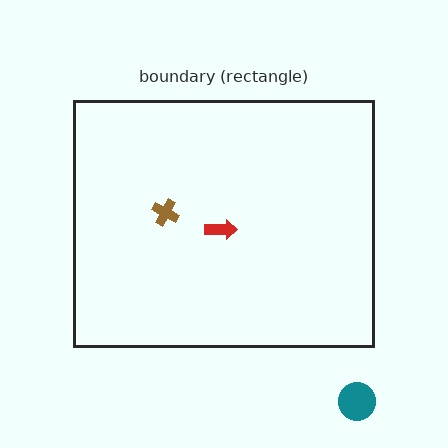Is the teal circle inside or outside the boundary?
Outside.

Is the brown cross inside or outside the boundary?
Inside.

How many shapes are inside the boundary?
2 inside, 1 outside.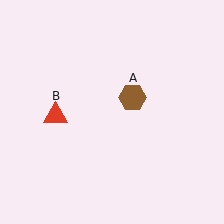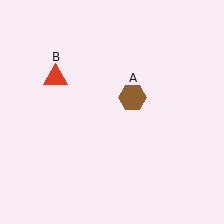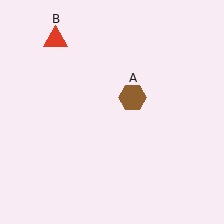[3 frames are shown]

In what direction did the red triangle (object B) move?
The red triangle (object B) moved up.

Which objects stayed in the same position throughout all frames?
Brown hexagon (object A) remained stationary.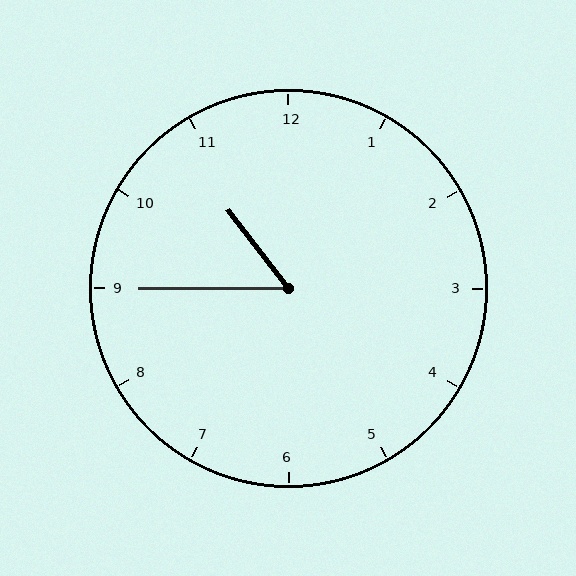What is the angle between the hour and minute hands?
Approximately 52 degrees.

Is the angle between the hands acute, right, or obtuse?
It is acute.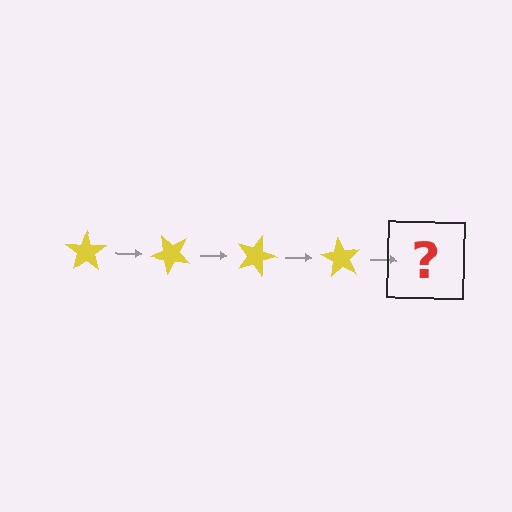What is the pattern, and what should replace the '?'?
The pattern is that the star rotates 45 degrees each step. The '?' should be a yellow star rotated 180 degrees.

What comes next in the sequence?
The next element should be a yellow star rotated 180 degrees.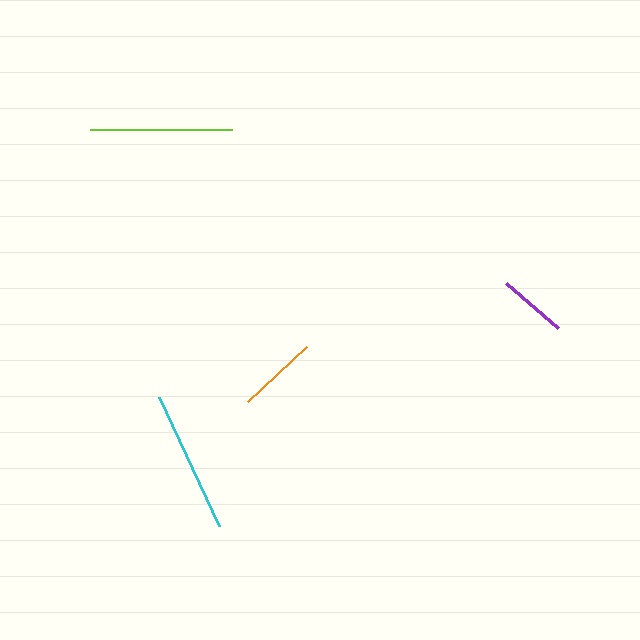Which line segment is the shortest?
The purple line is the shortest at approximately 69 pixels.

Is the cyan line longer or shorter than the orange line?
The cyan line is longer than the orange line.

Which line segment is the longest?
The cyan line is the longest at approximately 143 pixels.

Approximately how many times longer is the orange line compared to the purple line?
The orange line is approximately 1.2 times the length of the purple line.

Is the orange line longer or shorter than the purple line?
The orange line is longer than the purple line.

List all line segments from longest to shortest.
From longest to shortest: cyan, lime, orange, purple.